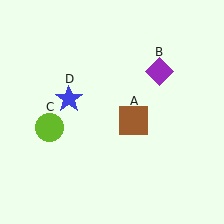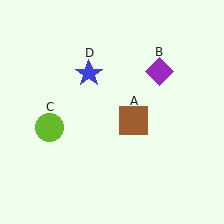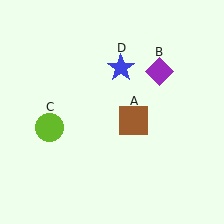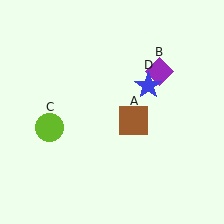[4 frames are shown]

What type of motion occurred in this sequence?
The blue star (object D) rotated clockwise around the center of the scene.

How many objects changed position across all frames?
1 object changed position: blue star (object D).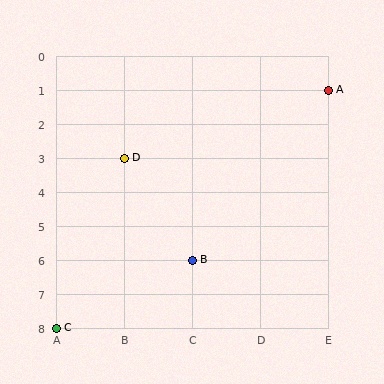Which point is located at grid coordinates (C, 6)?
Point B is at (C, 6).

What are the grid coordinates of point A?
Point A is at grid coordinates (E, 1).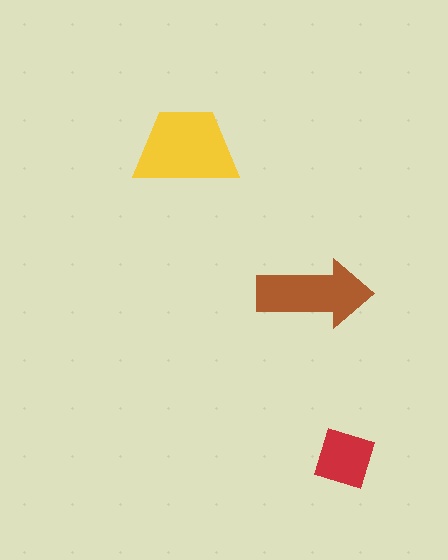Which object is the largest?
The yellow trapezoid.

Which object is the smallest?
The red diamond.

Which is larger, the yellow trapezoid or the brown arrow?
The yellow trapezoid.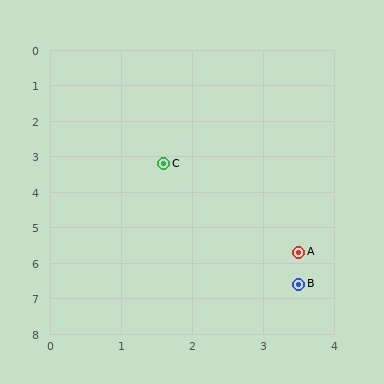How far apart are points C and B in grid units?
Points C and B are about 3.9 grid units apart.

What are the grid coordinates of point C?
Point C is at approximately (1.6, 3.2).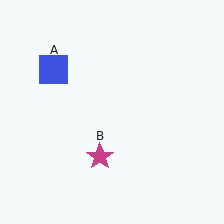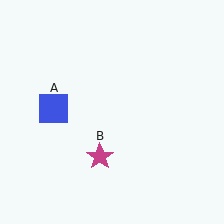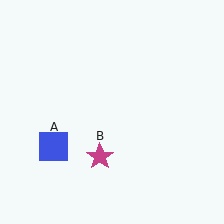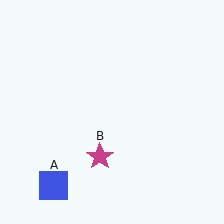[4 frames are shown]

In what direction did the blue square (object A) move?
The blue square (object A) moved down.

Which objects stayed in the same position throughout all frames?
Magenta star (object B) remained stationary.